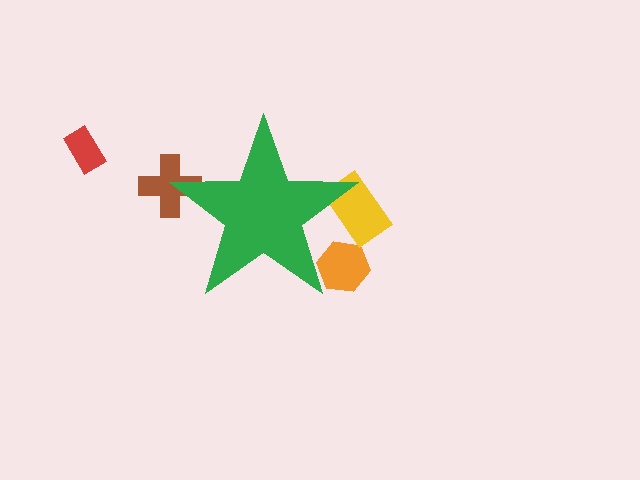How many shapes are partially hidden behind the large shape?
3 shapes are partially hidden.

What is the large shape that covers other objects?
A green star.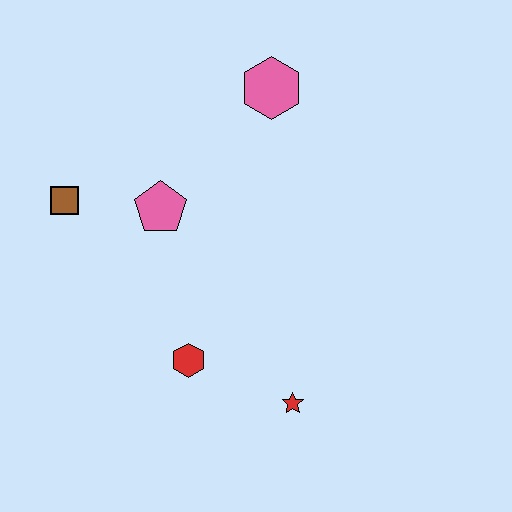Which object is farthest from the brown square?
The red star is farthest from the brown square.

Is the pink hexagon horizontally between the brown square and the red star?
Yes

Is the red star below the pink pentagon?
Yes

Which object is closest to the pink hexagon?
The pink pentagon is closest to the pink hexagon.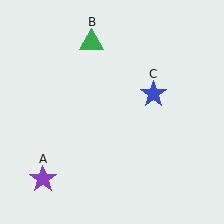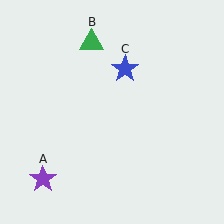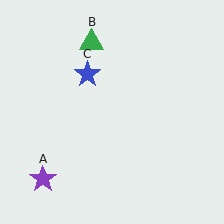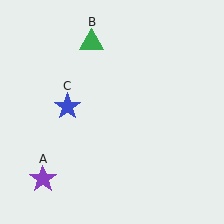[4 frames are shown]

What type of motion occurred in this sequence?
The blue star (object C) rotated counterclockwise around the center of the scene.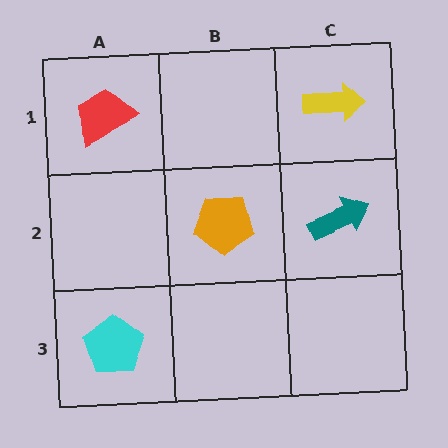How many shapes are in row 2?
2 shapes.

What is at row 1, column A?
A red trapezoid.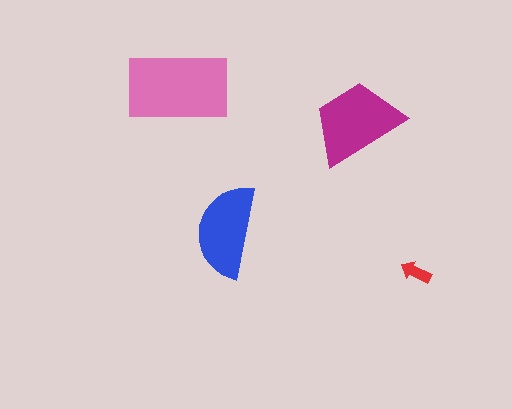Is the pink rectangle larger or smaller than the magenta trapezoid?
Larger.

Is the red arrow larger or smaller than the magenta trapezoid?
Smaller.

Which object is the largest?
The pink rectangle.